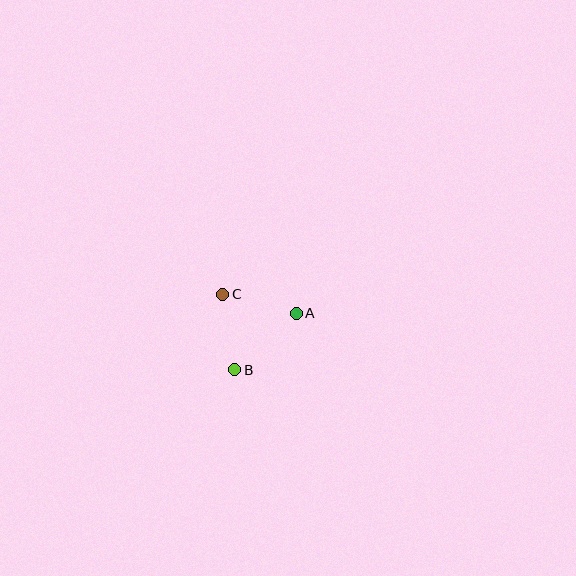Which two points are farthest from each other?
Points A and B are farthest from each other.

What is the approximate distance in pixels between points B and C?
The distance between B and C is approximately 76 pixels.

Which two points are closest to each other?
Points A and C are closest to each other.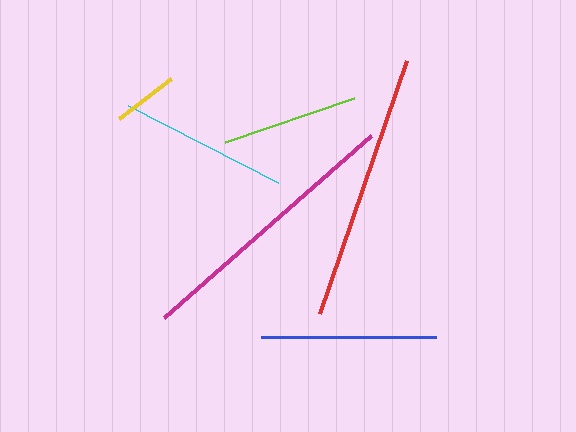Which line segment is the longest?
The magenta line is the longest at approximately 275 pixels.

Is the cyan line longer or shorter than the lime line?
The cyan line is longer than the lime line.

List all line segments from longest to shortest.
From longest to shortest: magenta, red, blue, cyan, lime, yellow.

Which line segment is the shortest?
The yellow line is the shortest at approximately 65 pixels.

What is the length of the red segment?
The red segment is approximately 267 pixels long.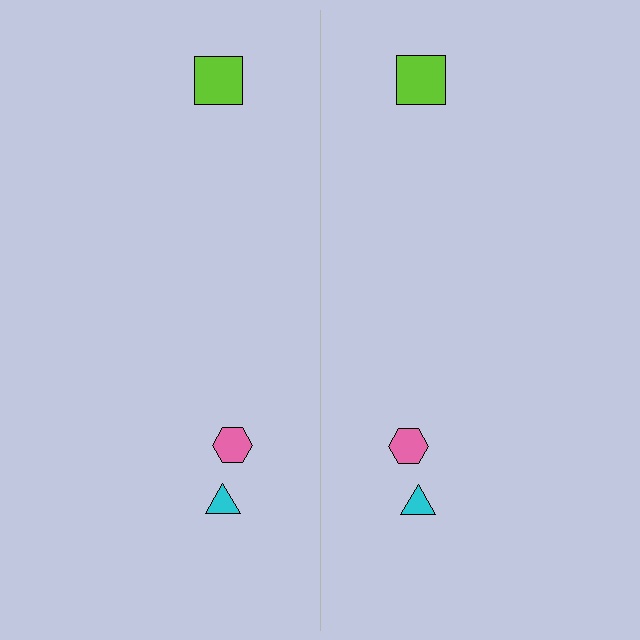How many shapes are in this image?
There are 6 shapes in this image.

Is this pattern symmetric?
Yes, this pattern has bilateral (reflection) symmetry.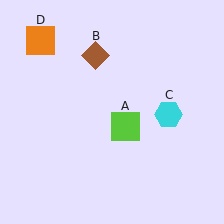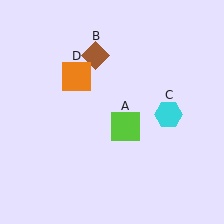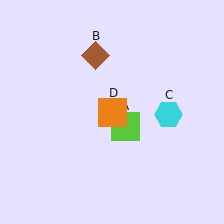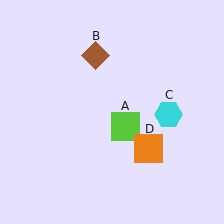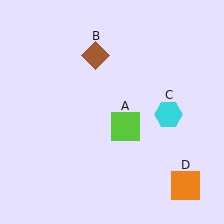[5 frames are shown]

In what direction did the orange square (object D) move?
The orange square (object D) moved down and to the right.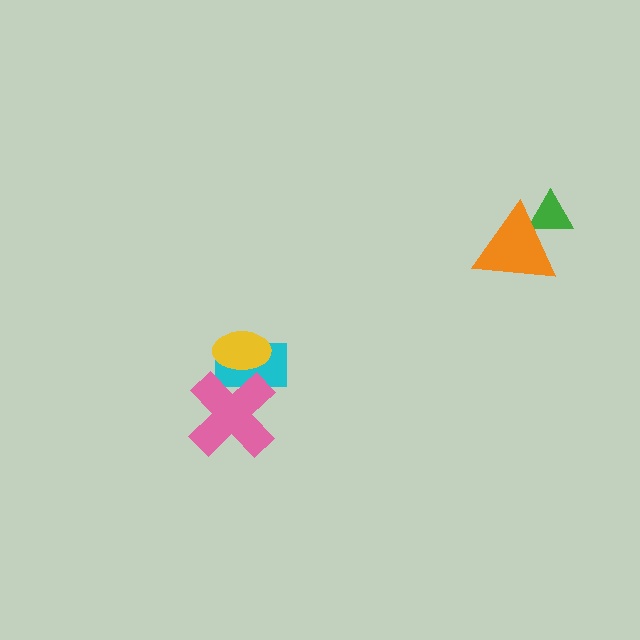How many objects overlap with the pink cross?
2 objects overlap with the pink cross.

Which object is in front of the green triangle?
The orange triangle is in front of the green triangle.